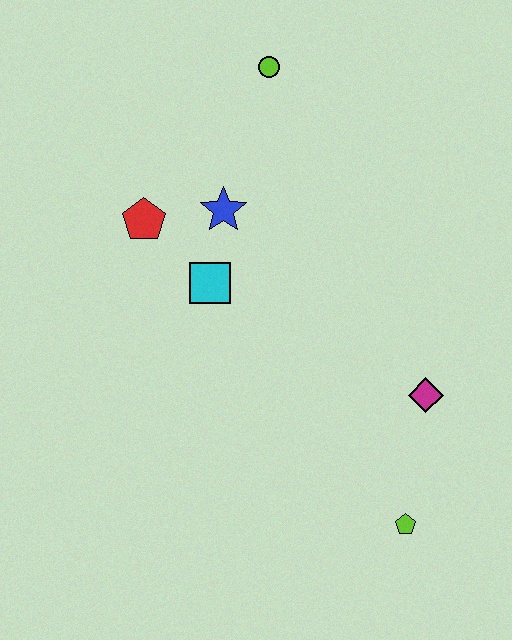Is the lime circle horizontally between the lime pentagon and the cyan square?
Yes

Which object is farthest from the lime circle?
The lime pentagon is farthest from the lime circle.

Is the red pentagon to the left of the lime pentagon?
Yes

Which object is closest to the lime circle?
The blue star is closest to the lime circle.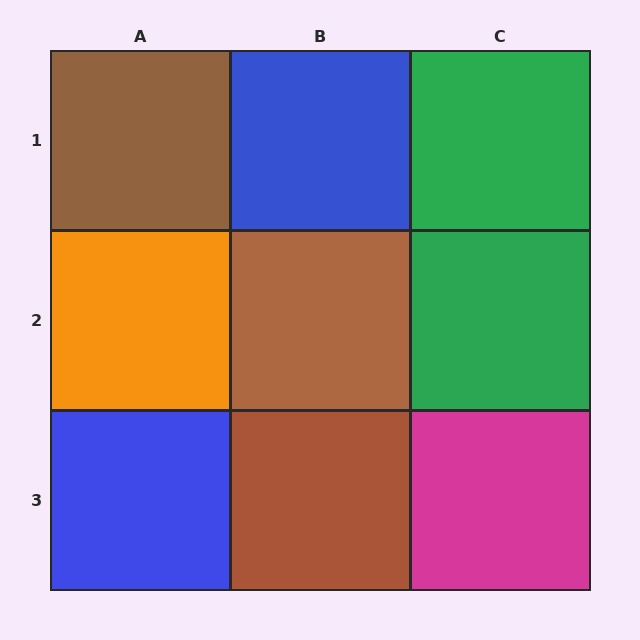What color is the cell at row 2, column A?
Orange.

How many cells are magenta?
1 cell is magenta.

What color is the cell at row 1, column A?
Brown.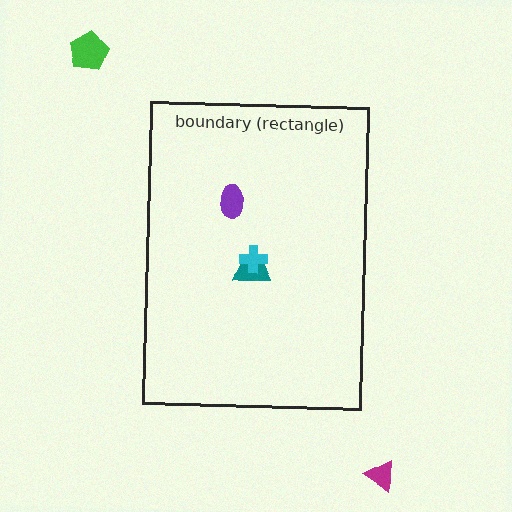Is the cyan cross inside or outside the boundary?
Inside.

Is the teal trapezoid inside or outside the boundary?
Inside.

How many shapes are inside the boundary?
3 inside, 2 outside.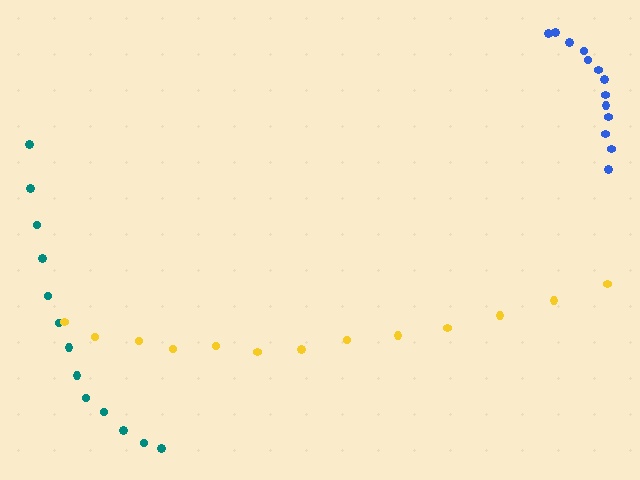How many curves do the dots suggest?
There are 3 distinct paths.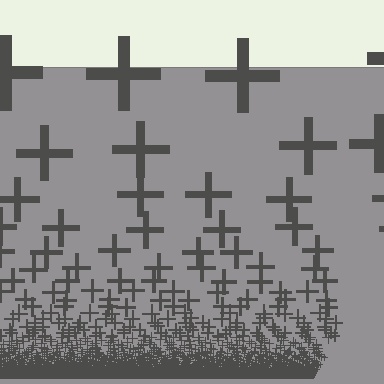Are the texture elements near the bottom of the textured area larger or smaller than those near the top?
Smaller. The gradient is inverted — elements near the bottom are smaller and denser.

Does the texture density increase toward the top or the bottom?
Density increases toward the bottom.